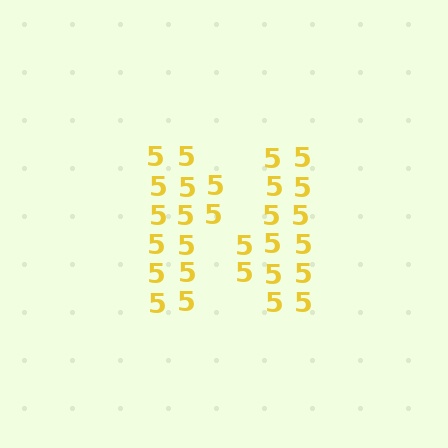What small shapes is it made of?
It is made of small digit 5's.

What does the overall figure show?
The overall figure shows the letter N.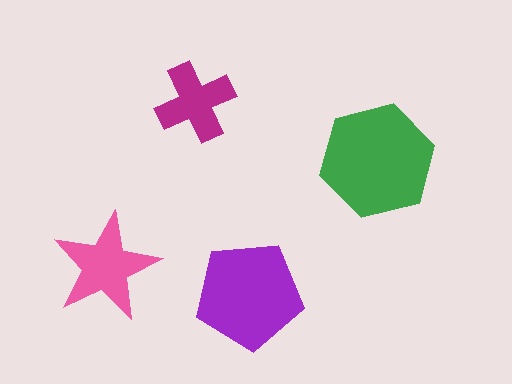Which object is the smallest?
The magenta cross.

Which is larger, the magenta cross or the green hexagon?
The green hexagon.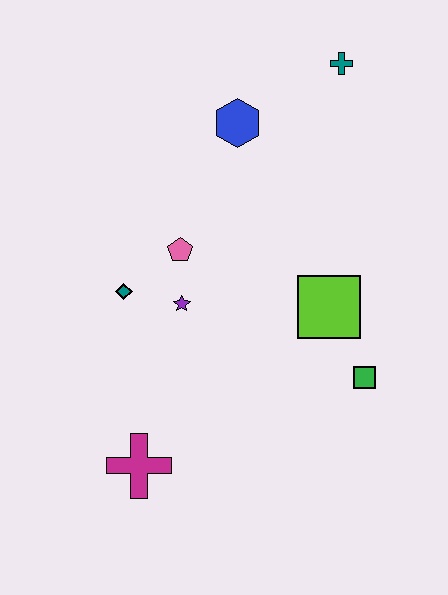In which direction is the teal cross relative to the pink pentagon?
The teal cross is above the pink pentagon.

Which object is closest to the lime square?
The green square is closest to the lime square.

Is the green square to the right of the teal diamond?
Yes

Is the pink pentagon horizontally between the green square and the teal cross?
No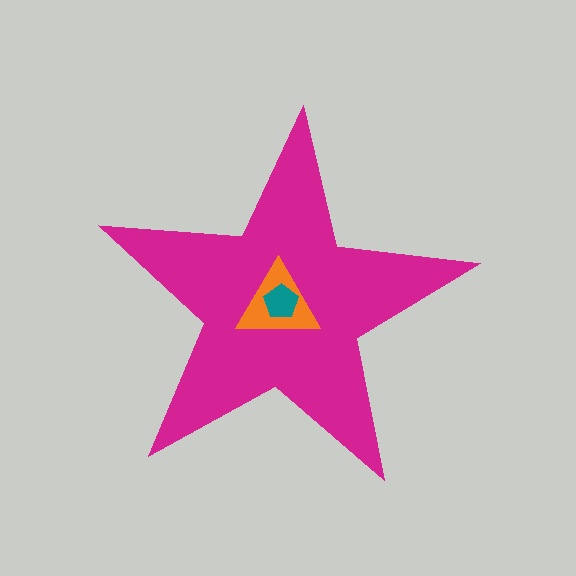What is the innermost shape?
The teal pentagon.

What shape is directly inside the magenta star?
The orange triangle.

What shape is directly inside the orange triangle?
The teal pentagon.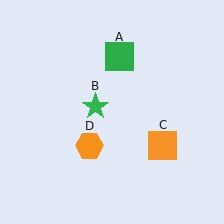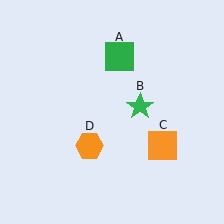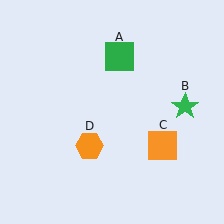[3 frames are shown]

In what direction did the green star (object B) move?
The green star (object B) moved right.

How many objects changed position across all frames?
1 object changed position: green star (object B).